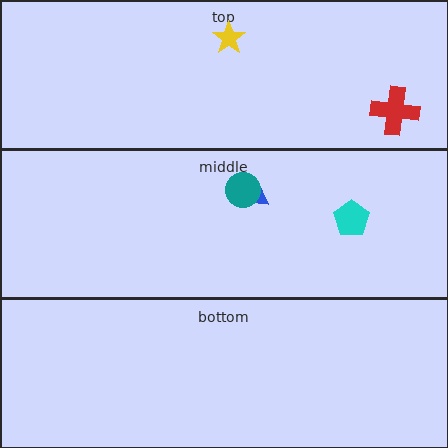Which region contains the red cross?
The top region.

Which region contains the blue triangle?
The middle region.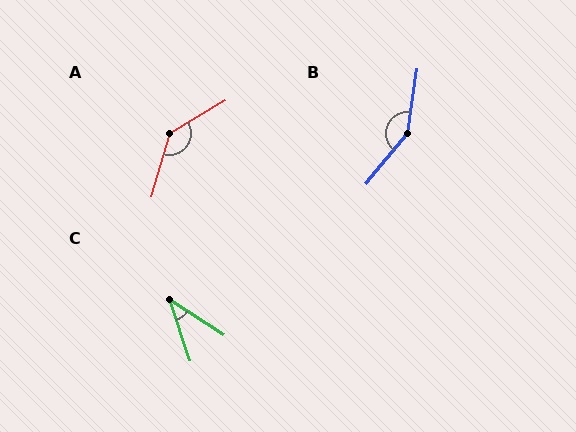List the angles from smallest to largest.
C (38°), A (136°), B (149°).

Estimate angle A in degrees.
Approximately 136 degrees.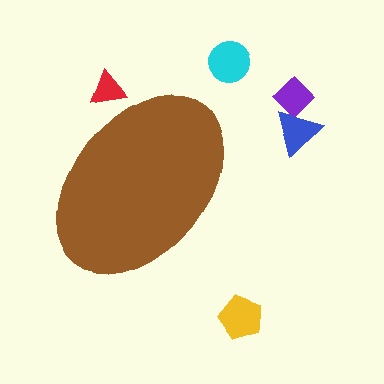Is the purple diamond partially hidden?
No, the purple diamond is fully visible.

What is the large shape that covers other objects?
A brown ellipse.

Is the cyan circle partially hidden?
No, the cyan circle is fully visible.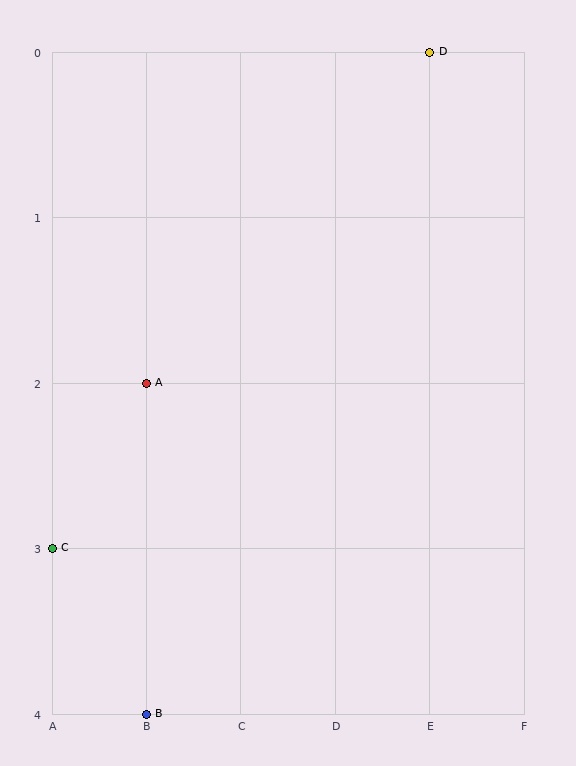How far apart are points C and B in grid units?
Points C and B are 1 column and 1 row apart (about 1.4 grid units diagonally).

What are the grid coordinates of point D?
Point D is at grid coordinates (E, 0).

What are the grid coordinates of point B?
Point B is at grid coordinates (B, 4).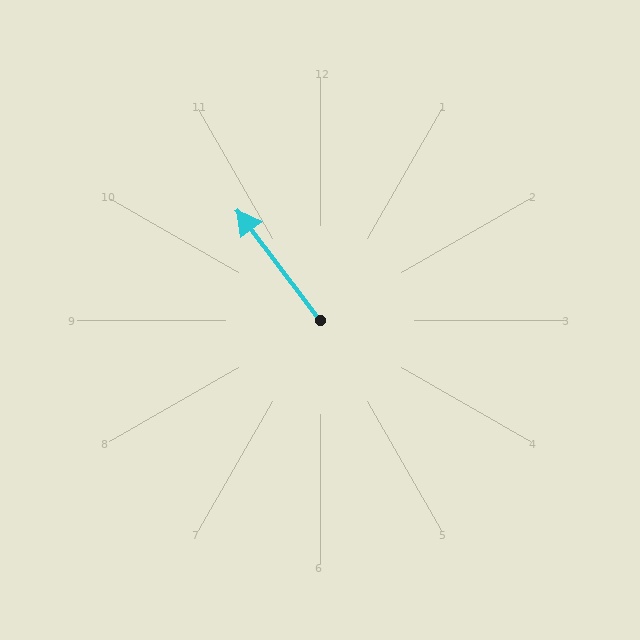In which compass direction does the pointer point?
Northwest.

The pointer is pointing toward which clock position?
Roughly 11 o'clock.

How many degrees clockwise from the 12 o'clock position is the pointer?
Approximately 323 degrees.